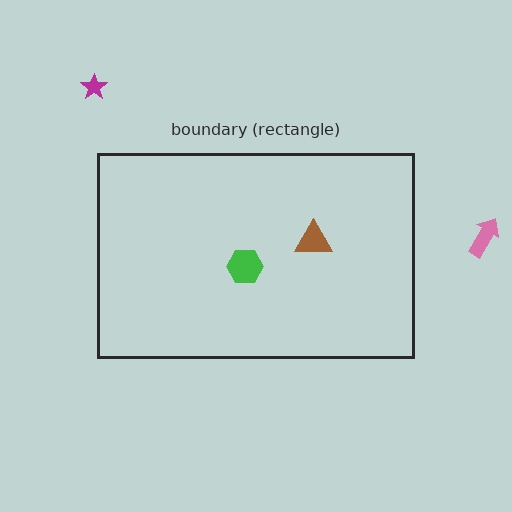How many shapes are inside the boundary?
2 inside, 2 outside.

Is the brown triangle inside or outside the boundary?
Inside.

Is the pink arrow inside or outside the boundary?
Outside.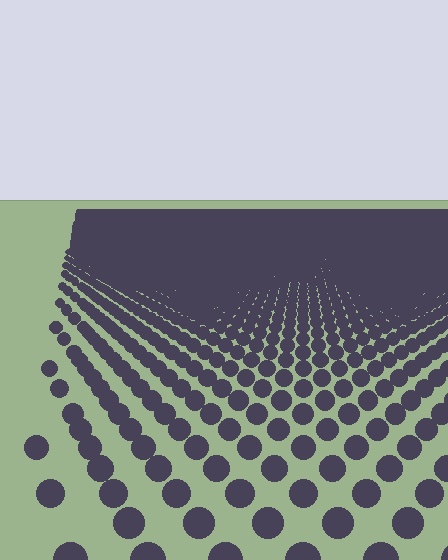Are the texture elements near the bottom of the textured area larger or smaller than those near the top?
Larger. Near the bottom, elements are closer to the viewer and appear at a bigger on-screen size.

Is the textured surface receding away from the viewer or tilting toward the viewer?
The surface is receding away from the viewer. Texture elements get smaller and denser toward the top.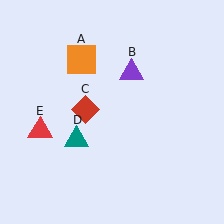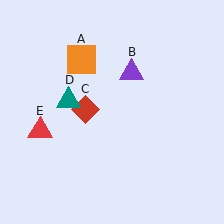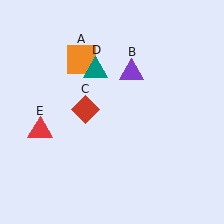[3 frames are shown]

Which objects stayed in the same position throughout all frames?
Orange square (object A) and purple triangle (object B) and red diamond (object C) and red triangle (object E) remained stationary.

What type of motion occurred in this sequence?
The teal triangle (object D) rotated clockwise around the center of the scene.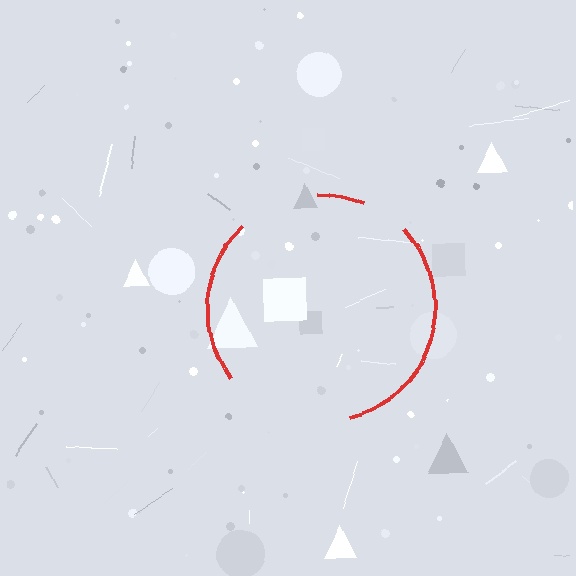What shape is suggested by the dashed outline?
The dashed outline suggests a circle.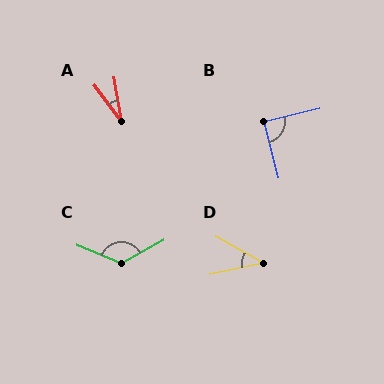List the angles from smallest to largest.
A (28°), D (41°), B (89°), C (129°).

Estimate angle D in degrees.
Approximately 41 degrees.